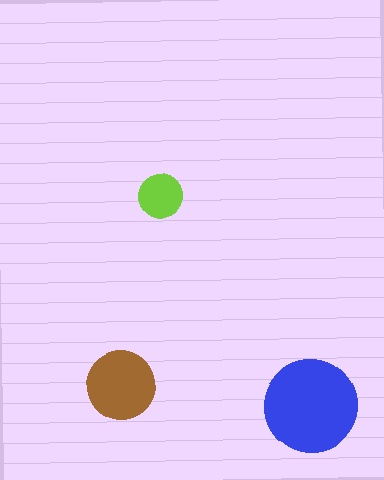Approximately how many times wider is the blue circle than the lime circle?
About 2 times wider.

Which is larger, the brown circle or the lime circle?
The brown one.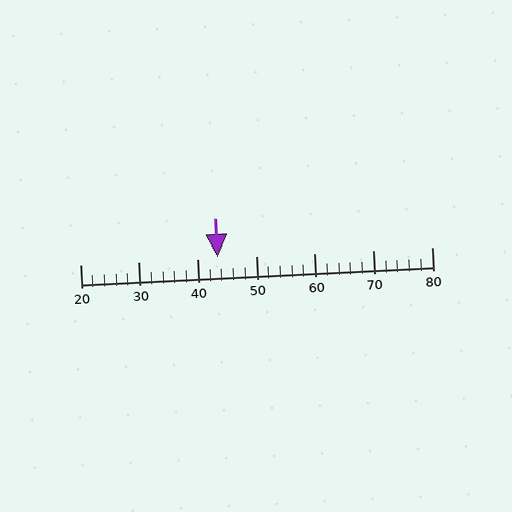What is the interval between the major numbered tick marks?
The major tick marks are spaced 10 units apart.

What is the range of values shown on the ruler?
The ruler shows values from 20 to 80.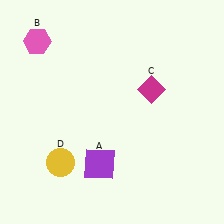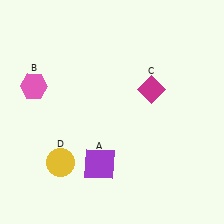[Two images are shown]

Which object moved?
The pink hexagon (B) moved down.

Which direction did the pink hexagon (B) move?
The pink hexagon (B) moved down.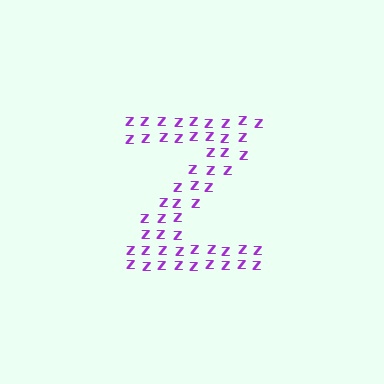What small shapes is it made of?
It is made of small letter Z's.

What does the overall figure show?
The overall figure shows the letter Z.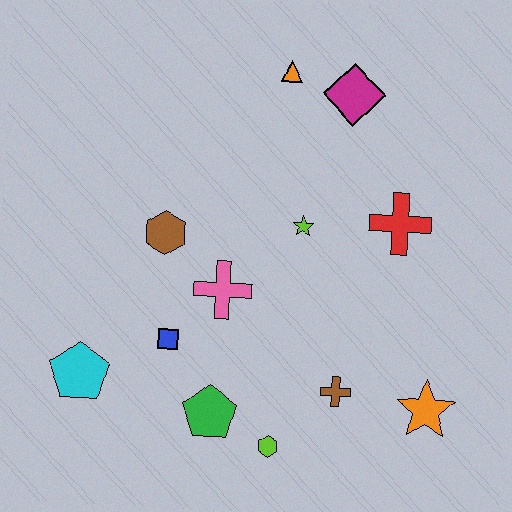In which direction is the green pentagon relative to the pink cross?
The green pentagon is below the pink cross.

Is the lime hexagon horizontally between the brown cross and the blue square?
Yes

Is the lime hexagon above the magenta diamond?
No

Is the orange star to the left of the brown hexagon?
No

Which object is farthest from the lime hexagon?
The orange triangle is farthest from the lime hexagon.